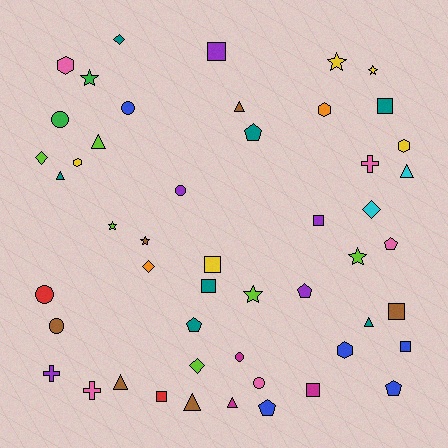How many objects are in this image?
There are 50 objects.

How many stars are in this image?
There are 7 stars.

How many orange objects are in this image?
There are 2 orange objects.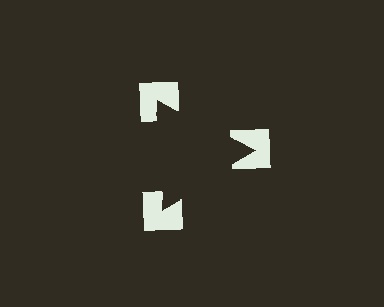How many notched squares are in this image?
There are 3 — one at each vertex of the illusory triangle.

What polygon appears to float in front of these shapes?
An illusory triangle — its edges are inferred from the aligned wedge cuts in the notched squares, not physically drawn.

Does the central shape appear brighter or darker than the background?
It typically appears slightly darker than the background, even though no actual brightness change is drawn.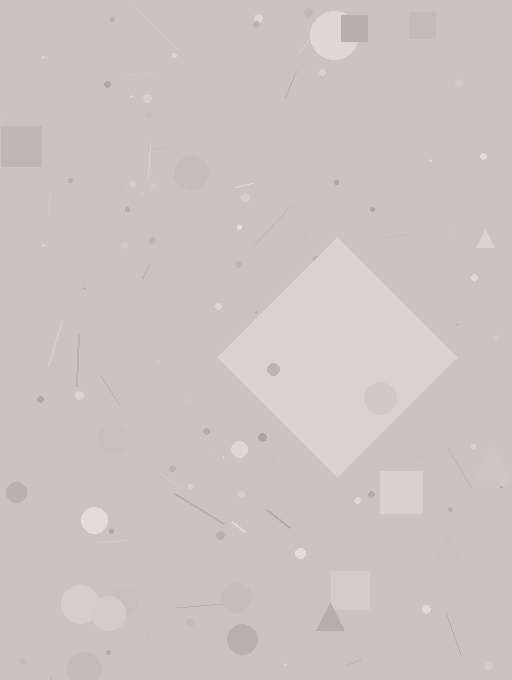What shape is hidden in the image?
A diamond is hidden in the image.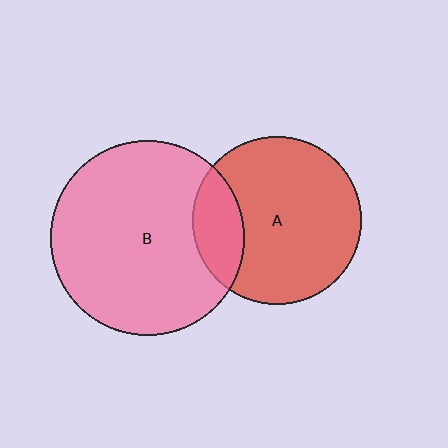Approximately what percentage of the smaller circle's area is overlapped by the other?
Approximately 20%.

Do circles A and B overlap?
Yes.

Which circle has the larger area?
Circle B (pink).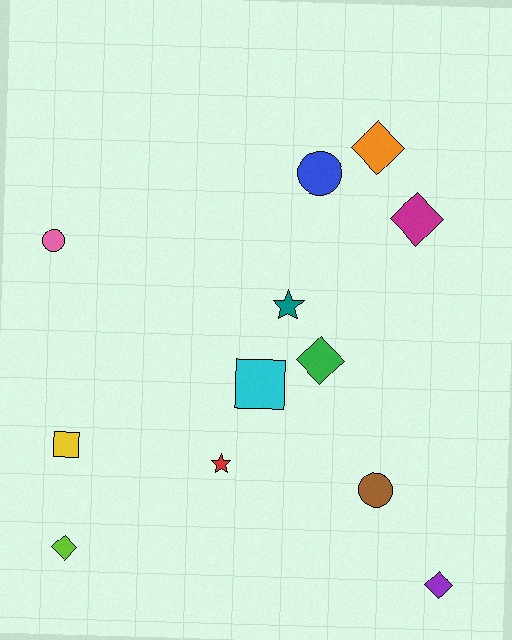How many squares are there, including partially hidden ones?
There are 2 squares.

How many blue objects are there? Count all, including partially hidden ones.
There is 1 blue object.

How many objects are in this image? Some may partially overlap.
There are 12 objects.